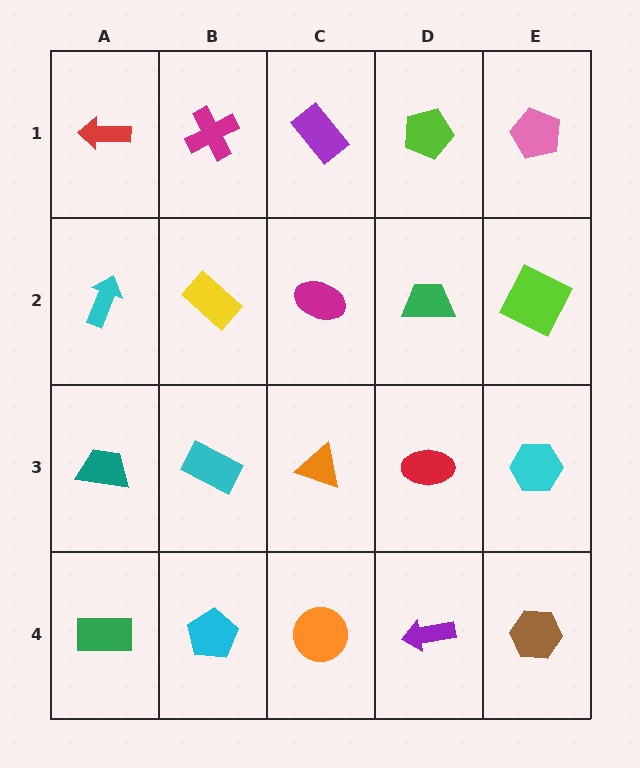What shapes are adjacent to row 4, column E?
A cyan hexagon (row 3, column E), a purple arrow (row 4, column D).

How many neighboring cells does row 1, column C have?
3.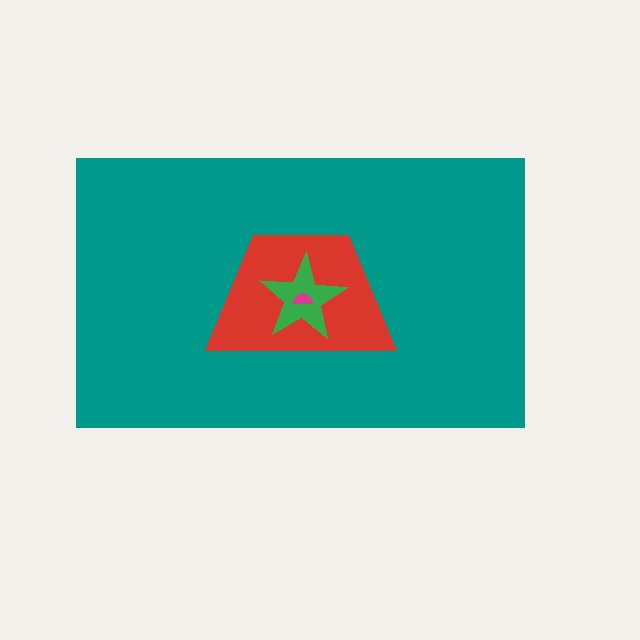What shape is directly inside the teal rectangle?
The red trapezoid.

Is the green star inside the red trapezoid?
Yes.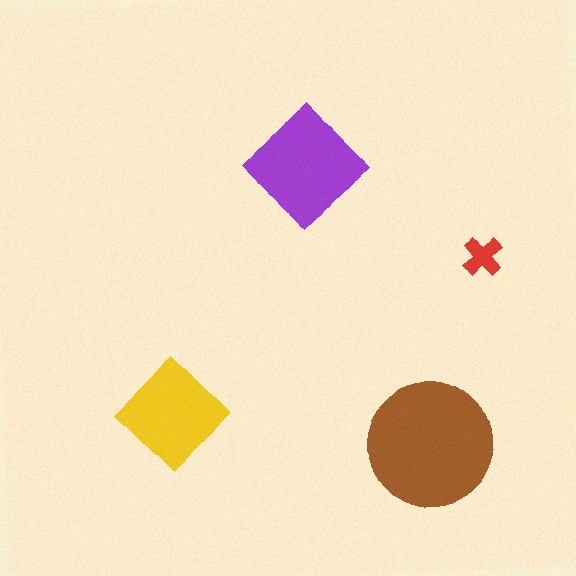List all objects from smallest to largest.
The red cross, the yellow diamond, the purple diamond, the brown circle.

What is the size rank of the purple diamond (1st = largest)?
2nd.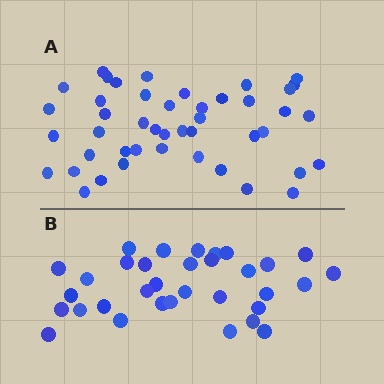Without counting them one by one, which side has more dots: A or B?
Region A (the top region) has more dots.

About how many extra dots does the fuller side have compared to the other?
Region A has roughly 12 or so more dots than region B.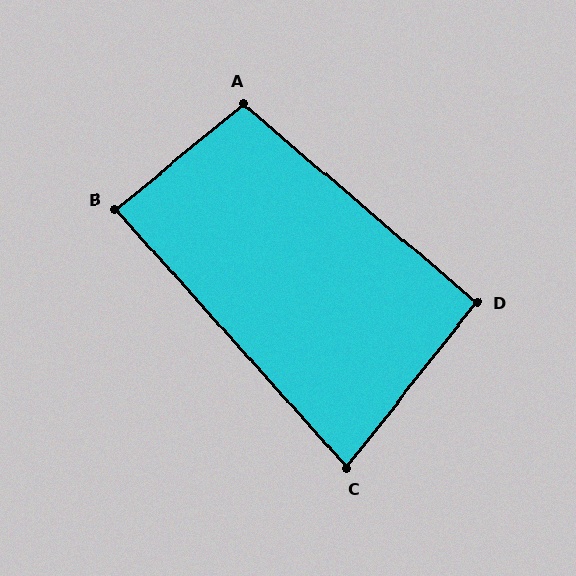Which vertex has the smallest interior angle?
C, at approximately 80 degrees.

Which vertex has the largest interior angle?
A, at approximately 100 degrees.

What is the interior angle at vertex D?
Approximately 92 degrees (approximately right).